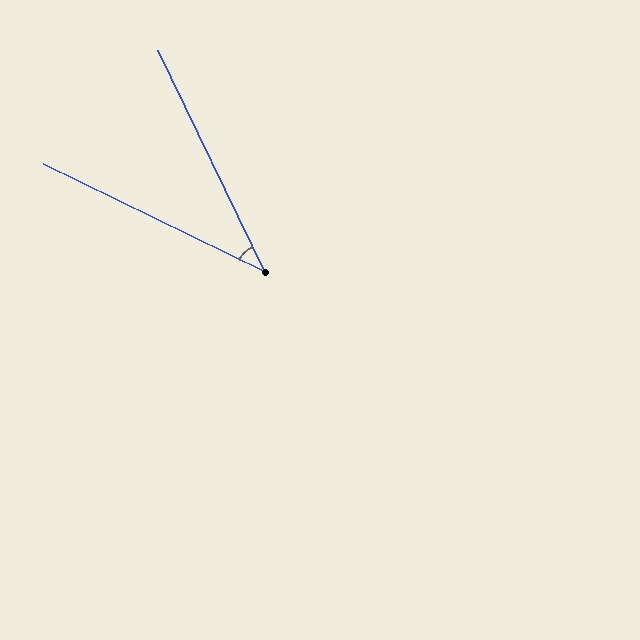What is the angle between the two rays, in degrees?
Approximately 38 degrees.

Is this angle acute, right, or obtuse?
It is acute.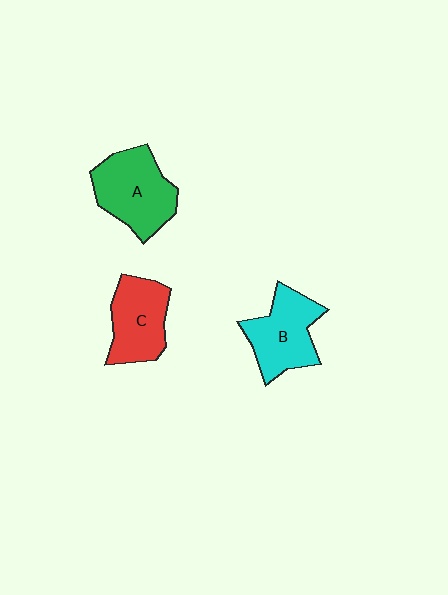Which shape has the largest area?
Shape A (green).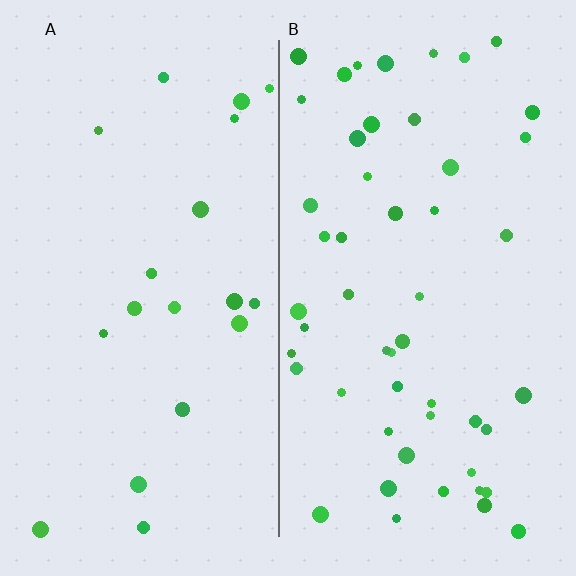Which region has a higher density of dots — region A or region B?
B (the right).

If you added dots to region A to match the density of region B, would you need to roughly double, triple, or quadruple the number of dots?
Approximately triple.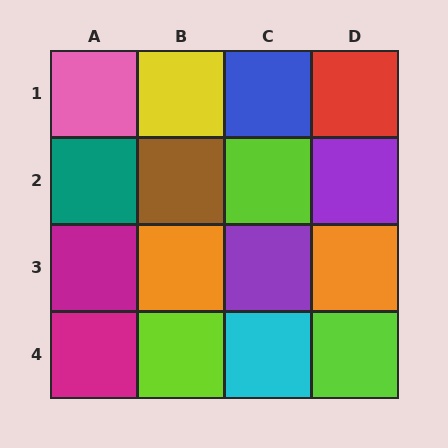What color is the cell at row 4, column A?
Magenta.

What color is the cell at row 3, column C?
Purple.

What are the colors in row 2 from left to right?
Teal, brown, lime, purple.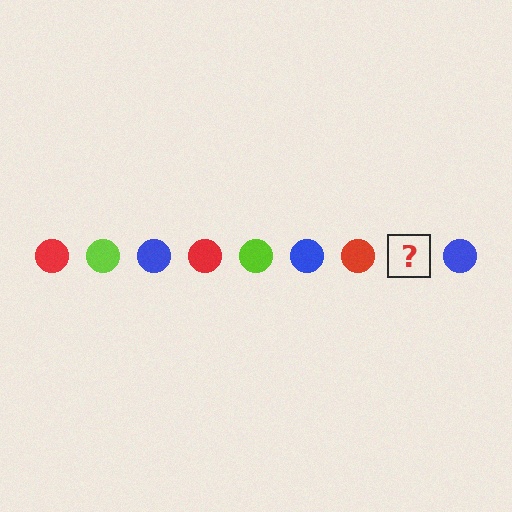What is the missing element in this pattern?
The missing element is a lime circle.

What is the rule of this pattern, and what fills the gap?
The rule is that the pattern cycles through red, lime, blue circles. The gap should be filled with a lime circle.